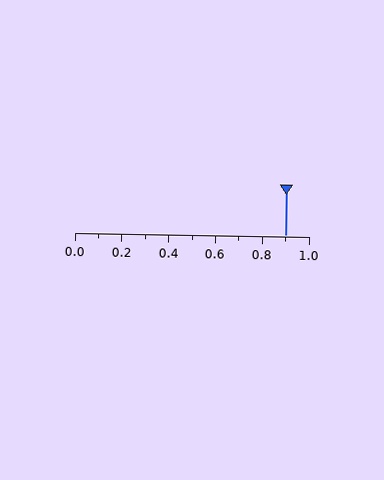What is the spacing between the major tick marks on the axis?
The major ticks are spaced 0.2 apart.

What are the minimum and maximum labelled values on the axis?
The axis runs from 0.0 to 1.0.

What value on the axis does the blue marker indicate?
The marker indicates approximately 0.9.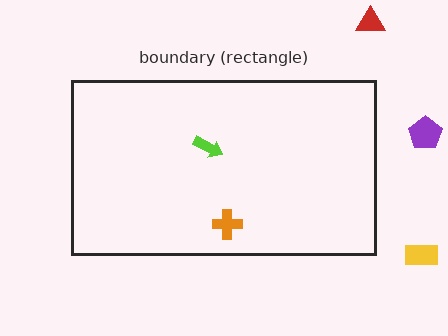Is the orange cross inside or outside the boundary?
Inside.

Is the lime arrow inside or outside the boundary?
Inside.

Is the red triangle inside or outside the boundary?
Outside.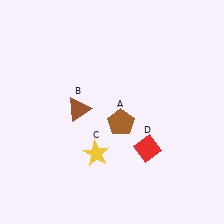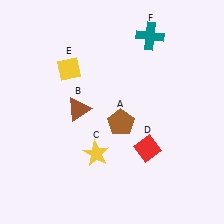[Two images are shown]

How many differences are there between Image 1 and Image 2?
There are 2 differences between the two images.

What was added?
A yellow diamond (E), a teal cross (F) were added in Image 2.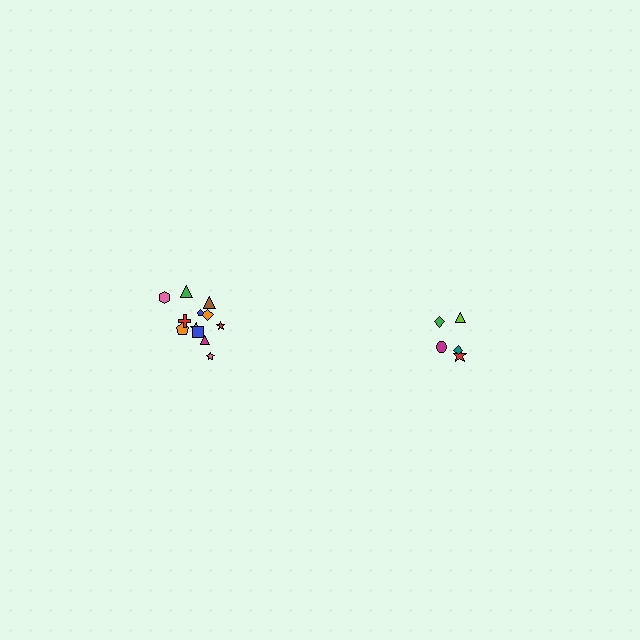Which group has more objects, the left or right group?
The left group.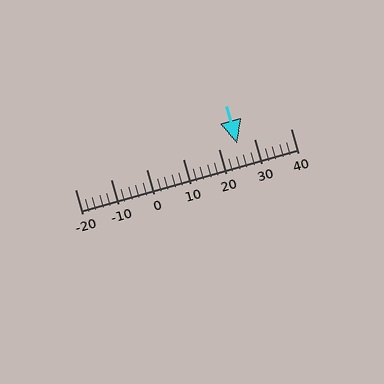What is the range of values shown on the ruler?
The ruler shows values from -20 to 40.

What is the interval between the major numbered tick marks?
The major tick marks are spaced 10 units apart.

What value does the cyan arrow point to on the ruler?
The cyan arrow points to approximately 25.